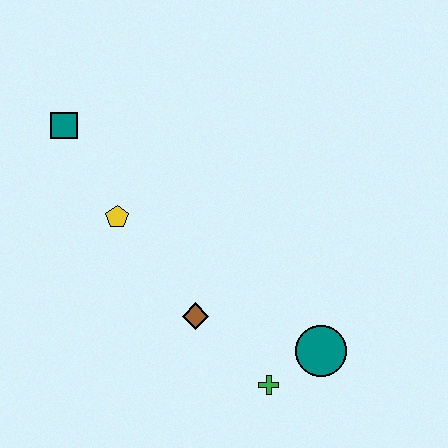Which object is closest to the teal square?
The yellow pentagon is closest to the teal square.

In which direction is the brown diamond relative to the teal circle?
The brown diamond is to the left of the teal circle.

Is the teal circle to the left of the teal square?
No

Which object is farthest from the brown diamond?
The teal square is farthest from the brown diamond.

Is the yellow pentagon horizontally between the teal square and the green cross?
Yes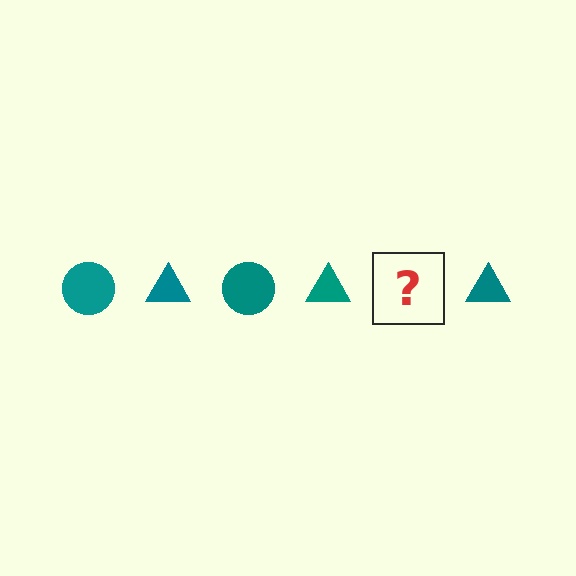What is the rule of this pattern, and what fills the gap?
The rule is that the pattern cycles through circle, triangle shapes in teal. The gap should be filled with a teal circle.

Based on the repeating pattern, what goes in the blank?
The blank should be a teal circle.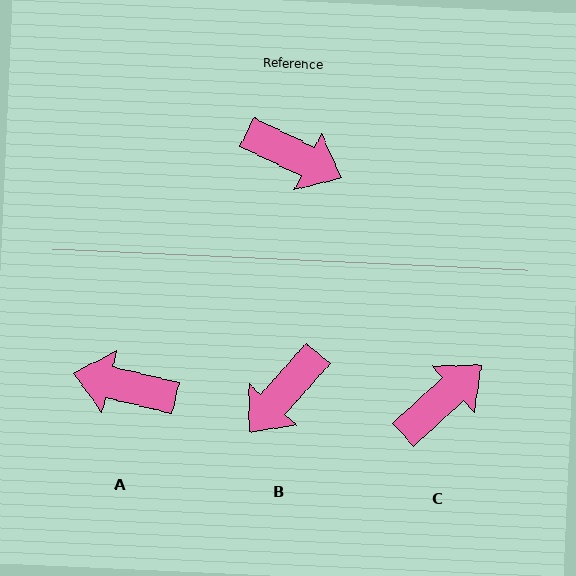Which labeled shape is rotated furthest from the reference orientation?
A, about 168 degrees away.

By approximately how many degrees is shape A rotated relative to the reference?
Approximately 168 degrees clockwise.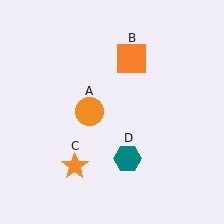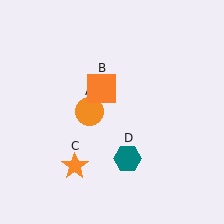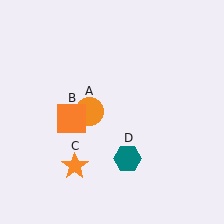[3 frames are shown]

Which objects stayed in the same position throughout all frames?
Orange circle (object A) and orange star (object C) and teal hexagon (object D) remained stationary.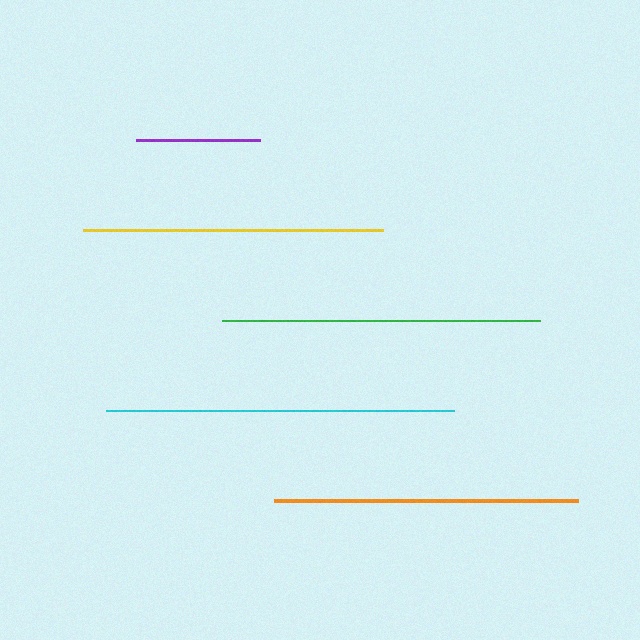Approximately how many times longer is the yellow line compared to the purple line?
The yellow line is approximately 2.4 times the length of the purple line.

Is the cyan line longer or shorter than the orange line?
The cyan line is longer than the orange line.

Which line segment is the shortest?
The purple line is the shortest at approximately 124 pixels.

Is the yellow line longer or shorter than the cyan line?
The cyan line is longer than the yellow line.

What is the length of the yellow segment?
The yellow segment is approximately 300 pixels long.